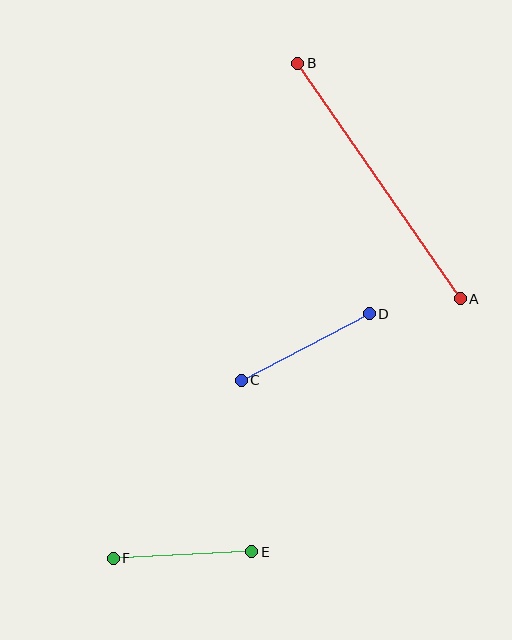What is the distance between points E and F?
The distance is approximately 139 pixels.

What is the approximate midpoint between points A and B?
The midpoint is at approximately (379, 181) pixels.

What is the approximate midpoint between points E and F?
The midpoint is at approximately (183, 555) pixels.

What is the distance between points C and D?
The distance is approximately 144 pixels.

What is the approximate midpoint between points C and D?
The midpoint is at approximately (305, 347) pixels.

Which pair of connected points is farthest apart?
Points A and B are farthest apart.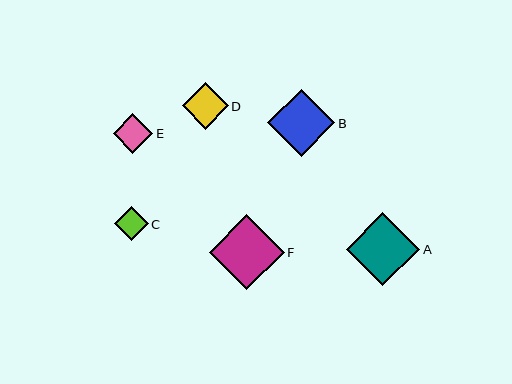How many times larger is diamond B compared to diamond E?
Diamond B is approximately 1.7 times the size of diamond E.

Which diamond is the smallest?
Diamond C is the smallest with a size of approximately 34 pixels.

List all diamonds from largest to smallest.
From largest to smallest: F, A, B, D, E, C.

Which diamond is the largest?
Diamond F is the largest with a size of approximately 75 pixels.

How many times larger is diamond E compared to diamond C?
Diamond E is approximately 1.2 times the size of diamond C.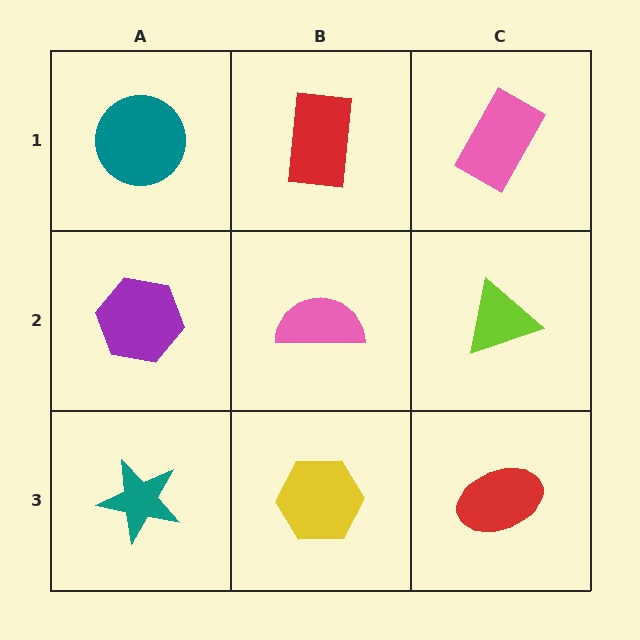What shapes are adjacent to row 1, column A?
A purple hexagon (row 2, column A), a red rectangle (row 1, column B).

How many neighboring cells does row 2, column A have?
3.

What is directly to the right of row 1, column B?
A pink rectangle.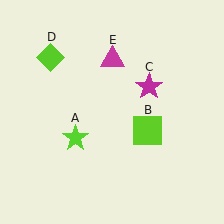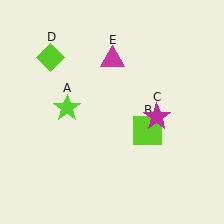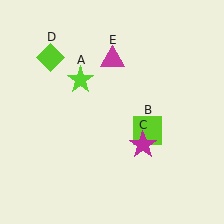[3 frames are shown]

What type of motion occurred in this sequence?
The lime star (object A), magenta star (object C) rotated clockwise around the center of the scene.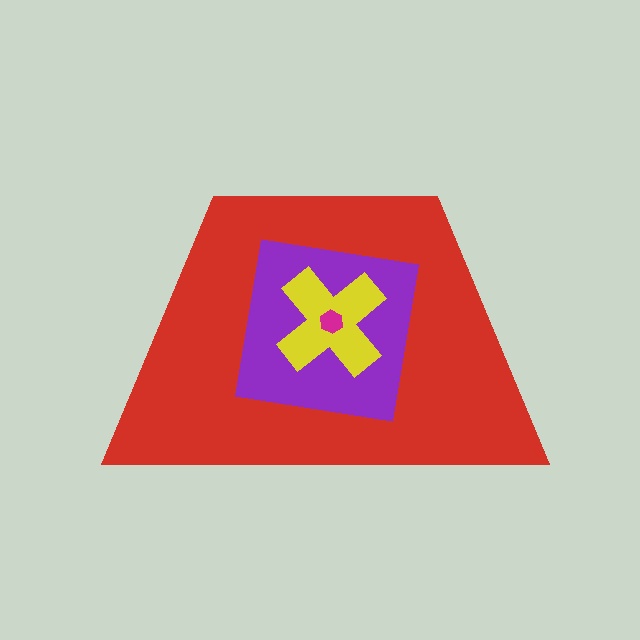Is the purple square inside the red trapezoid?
Yes.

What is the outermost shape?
The red trapezoid.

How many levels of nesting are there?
4.